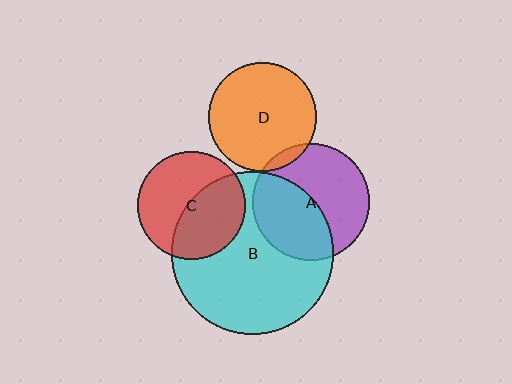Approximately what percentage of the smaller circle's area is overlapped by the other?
Approximately 45%.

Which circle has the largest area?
Circle B (cyan).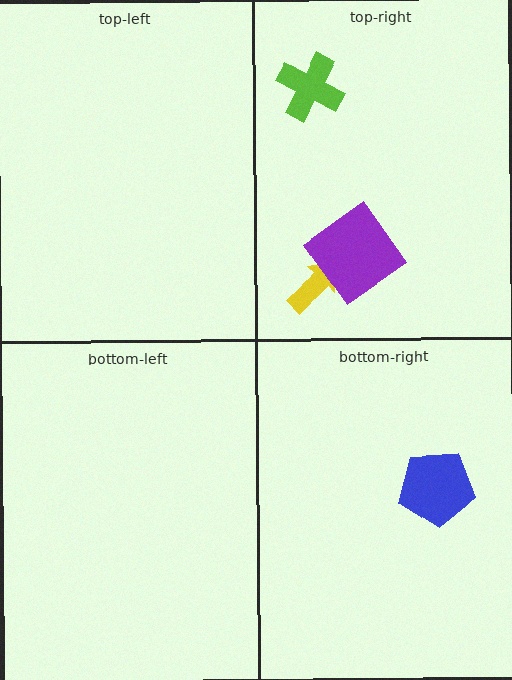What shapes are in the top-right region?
The lime cross, the yellow arrow, the purple diamond.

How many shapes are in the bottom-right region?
1.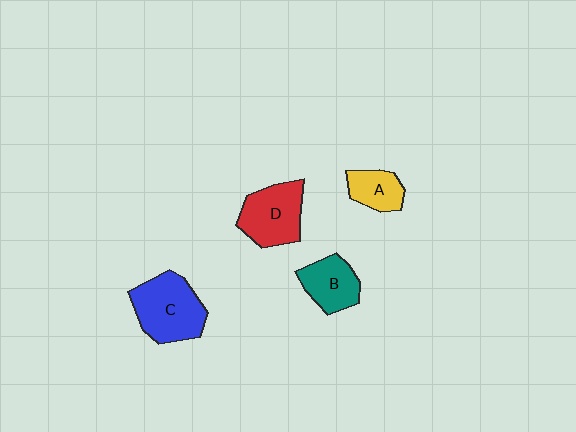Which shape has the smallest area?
Shape A (yellow).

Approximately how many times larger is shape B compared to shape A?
Approximately 1.3 times.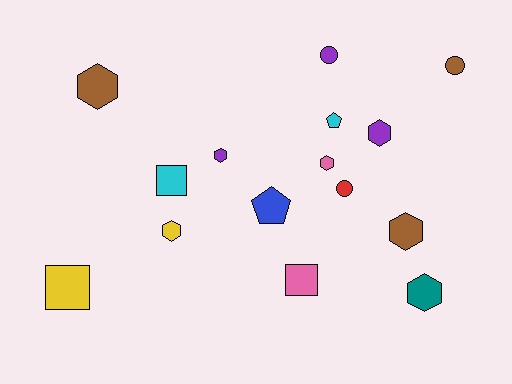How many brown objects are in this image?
There are 3 brown objects.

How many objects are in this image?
There are 15 objects.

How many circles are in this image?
There are 3 circles.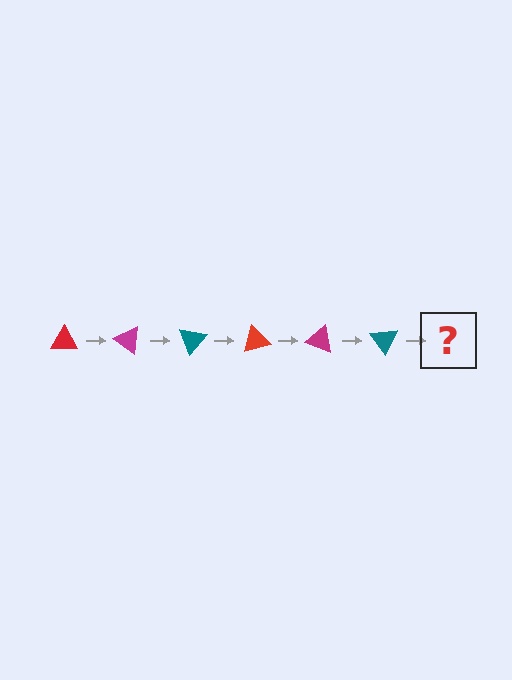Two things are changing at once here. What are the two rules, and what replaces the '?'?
The two rules are that it rotates 35 degrees each step and the color cycles through red, magenta, and teal. The '?' should be a red triangle, rotated 210 degrees from the start.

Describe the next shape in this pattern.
It should be a red triangle, rotated 210 degrees from the start.